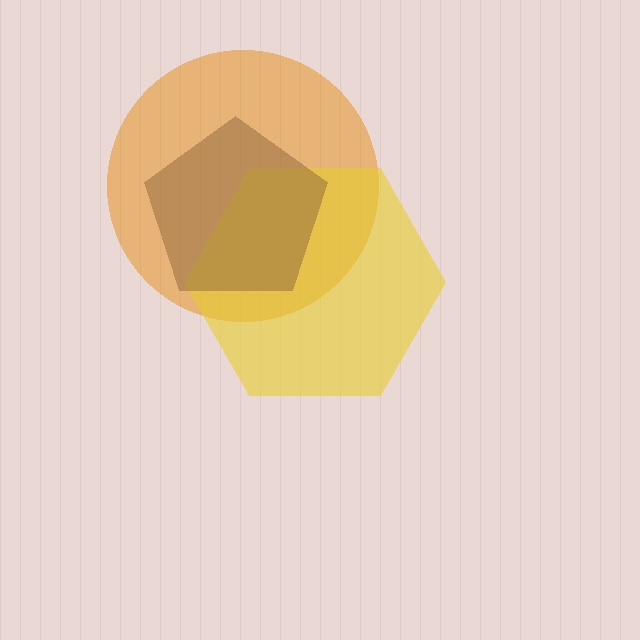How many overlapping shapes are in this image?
There are 3 overlapping shapes in the image.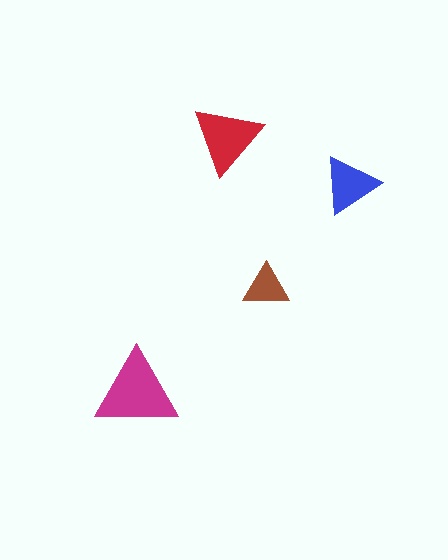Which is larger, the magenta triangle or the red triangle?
The magenta one.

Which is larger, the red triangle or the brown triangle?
The red one.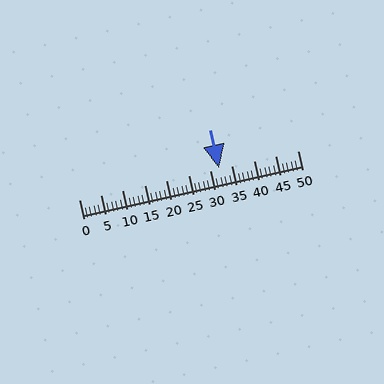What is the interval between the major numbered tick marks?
The major tick marks are spaced 5 units apart.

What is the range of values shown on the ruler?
The ruler shows values from 0 to 50.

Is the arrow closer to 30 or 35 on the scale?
The arrow is closer to 30.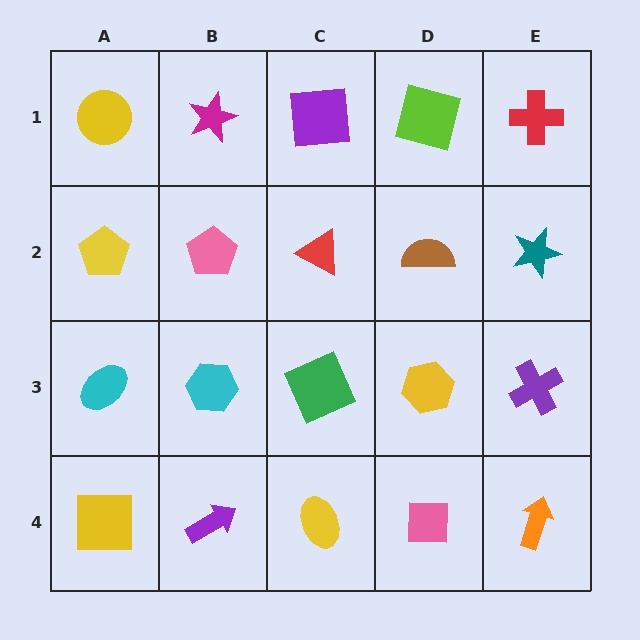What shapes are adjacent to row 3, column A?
A yellow pentagon (row 2, column A), a yellow square (row 4, column A), a cyan hexagon (row 3, column B).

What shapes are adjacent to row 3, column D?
A brown semicircle (row 2, column D), a pink square (row 4, column D), a green square (row 3, column C), a purple cross (row 3, column E).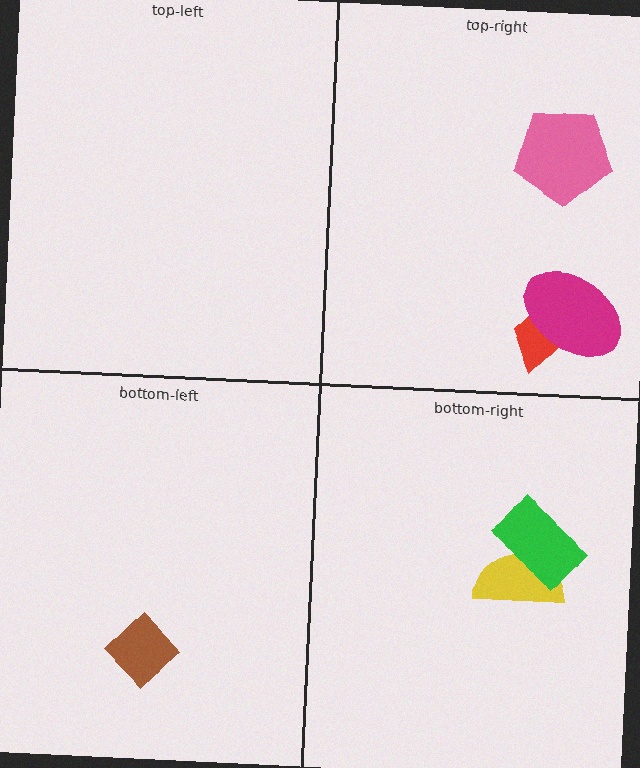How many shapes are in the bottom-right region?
2.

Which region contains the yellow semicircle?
The bottom-right region.